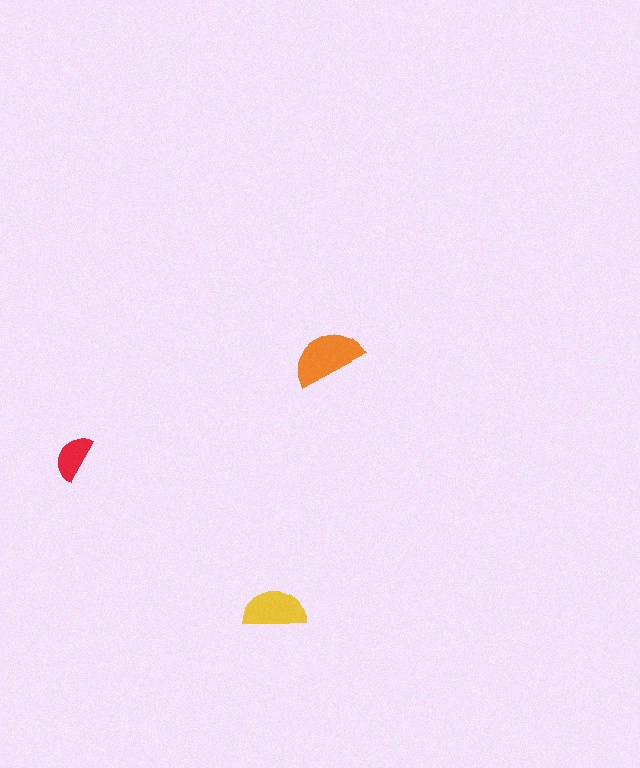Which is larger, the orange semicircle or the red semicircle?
The orange one.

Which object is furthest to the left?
The red semicircle is leftmost.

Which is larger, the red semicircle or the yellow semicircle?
The yellow one.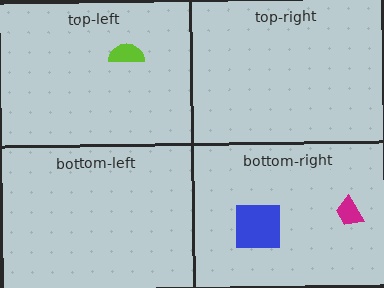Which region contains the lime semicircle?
The top-left region.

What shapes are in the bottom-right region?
The blue square, the magenta trapezoid.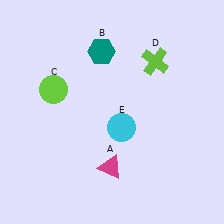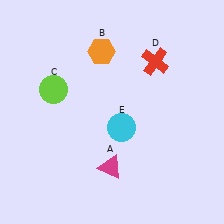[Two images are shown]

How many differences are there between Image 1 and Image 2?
There are 2 differences between the two images.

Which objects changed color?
B changed from teal to orange. D changed from lime to red.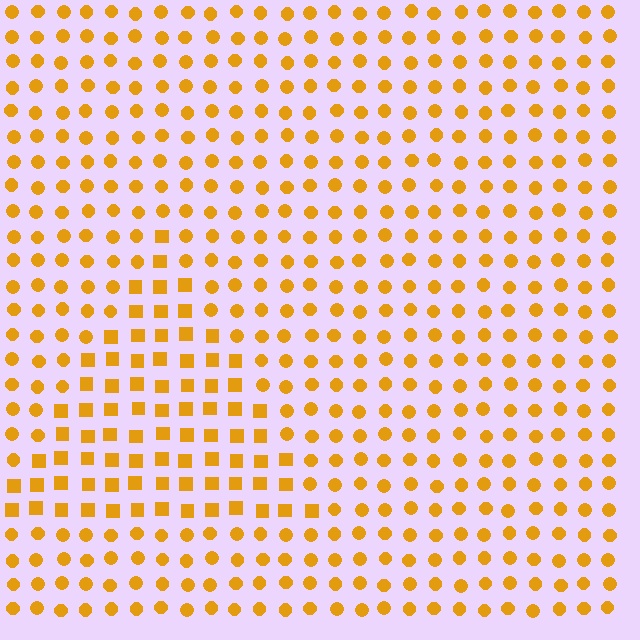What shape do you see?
I see a triangle.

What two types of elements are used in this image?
The image uses squares inside the triangle region and circles outside it.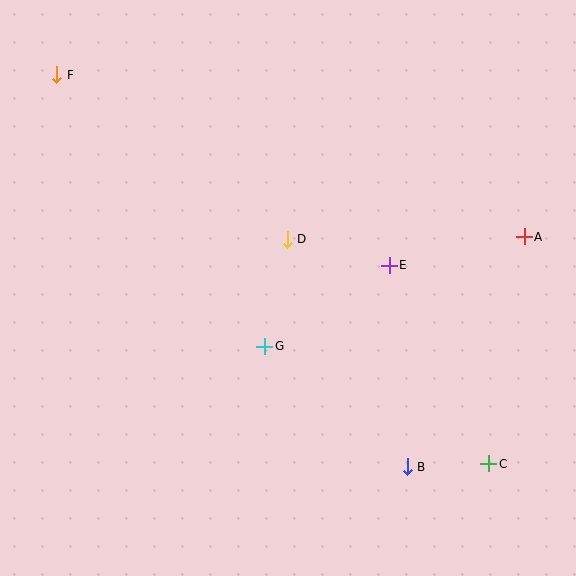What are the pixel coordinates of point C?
Point C is at (489, 464).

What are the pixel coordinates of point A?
Point A is at (524, 237).